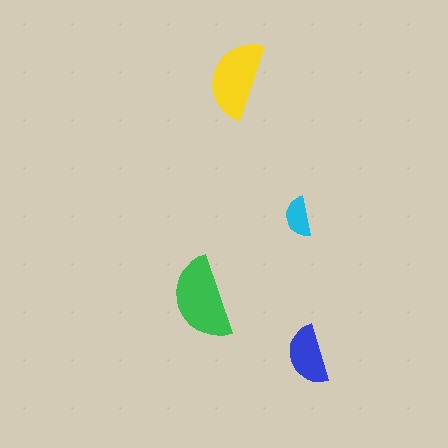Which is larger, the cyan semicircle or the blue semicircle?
The blue one.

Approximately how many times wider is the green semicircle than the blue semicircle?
About 1.5 times wider.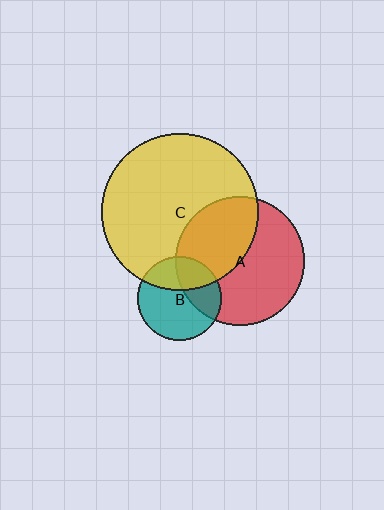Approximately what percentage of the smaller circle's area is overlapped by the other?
Approximately 40%.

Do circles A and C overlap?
Yes.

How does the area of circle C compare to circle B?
Approximately 3.5 times.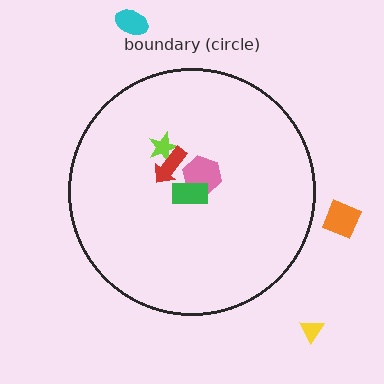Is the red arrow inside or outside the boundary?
Inside.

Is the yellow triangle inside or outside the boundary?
Outside.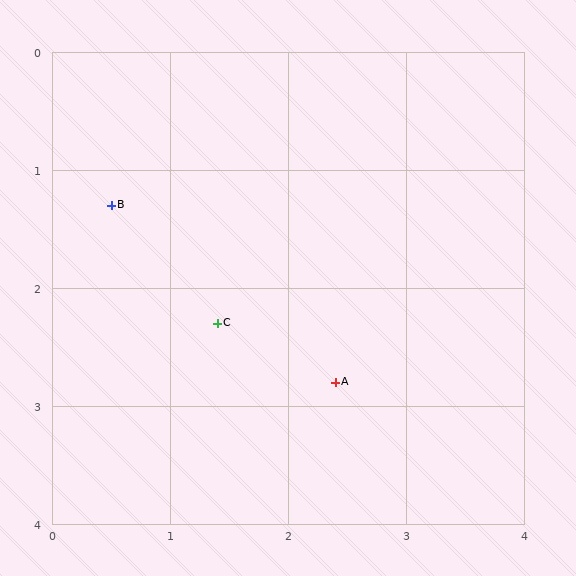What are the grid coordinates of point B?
Point B is at approximately (0.5, 1.3).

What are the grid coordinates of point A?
Point A is at approximately (2.4, 2.8).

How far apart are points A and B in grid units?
Points A and B are about 2.4 grid units apart.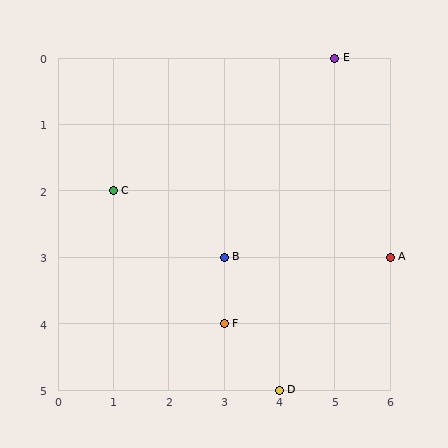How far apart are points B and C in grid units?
Points B and C are 2 columns and 1 row apart (about 2.2 grid units diagonally).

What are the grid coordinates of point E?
Point E is at grid coordinates (5, 0).